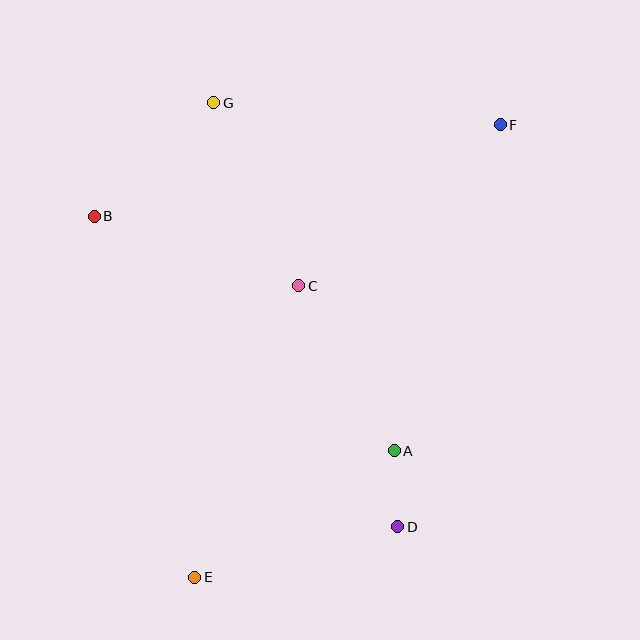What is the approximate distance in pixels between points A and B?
The distance between A and B is approximately 381 pixels.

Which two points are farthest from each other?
Points E and F are farthest from each other.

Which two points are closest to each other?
Points A and D are closest to each other.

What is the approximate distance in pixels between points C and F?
The distance between C and F is approximately 258 pixels.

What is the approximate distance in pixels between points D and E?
The distance between D and E is approximately 209 pixels.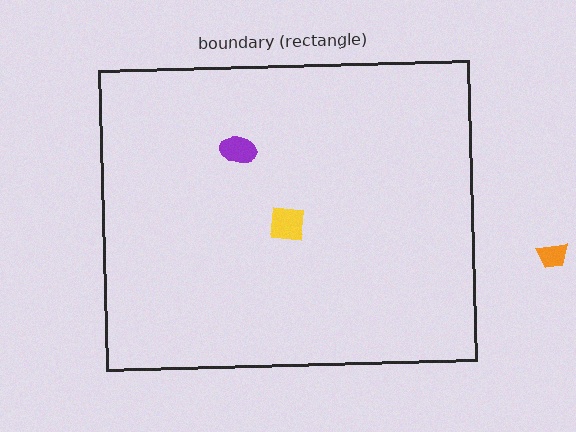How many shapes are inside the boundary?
2 inside, 1 outside.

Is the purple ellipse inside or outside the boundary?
Inside.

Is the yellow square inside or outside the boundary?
Inside.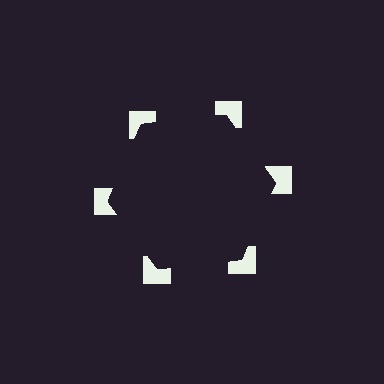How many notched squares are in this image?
There are 6 — one at each vertex of the illusory hexagon.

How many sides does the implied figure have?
6 sides.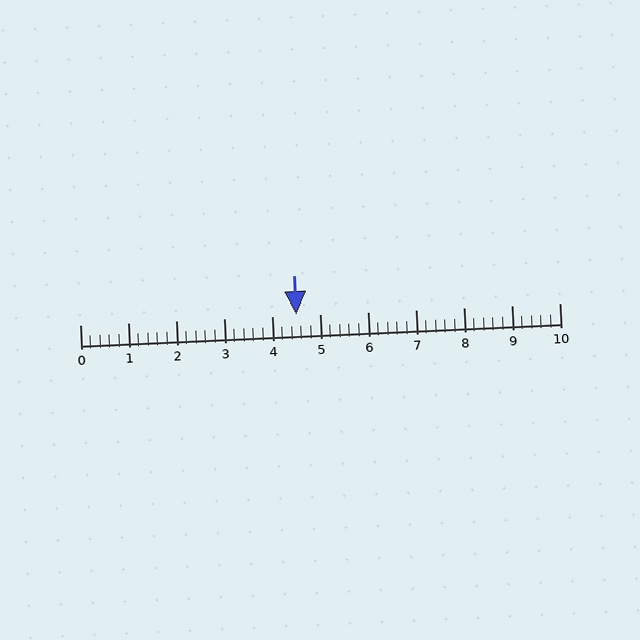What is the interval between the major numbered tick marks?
The major tick marks are spaced 1 units apart.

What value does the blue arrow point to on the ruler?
The blue arrow points to approximately 4.5.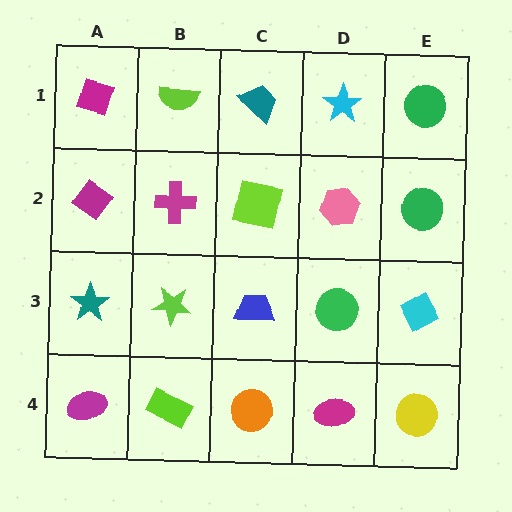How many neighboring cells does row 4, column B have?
3.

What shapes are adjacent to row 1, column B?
A magenta cross (row 2, column B), a magenta diamond (row 1, column A), a teal trapezoid (row 1, column C).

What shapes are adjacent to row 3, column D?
A pink hexagon (row 2, column D), a magenta ellipse (row 4, column D), a blue trapezoid (row 3, column C), a cyan diamond (row 3, column E).